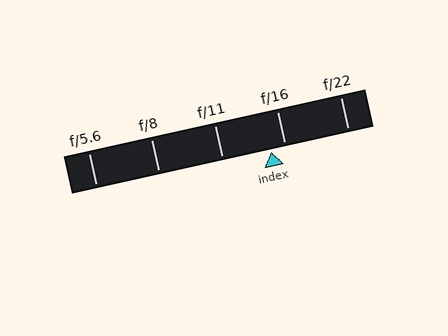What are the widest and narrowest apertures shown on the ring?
The widest aperture shown is f/5.6 and the narrowest is f/22.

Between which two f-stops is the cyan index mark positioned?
The index mark is between f/11 and f/16.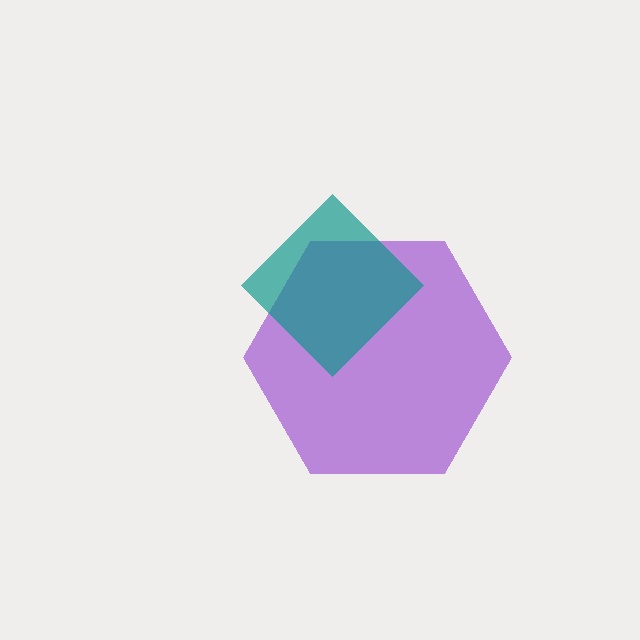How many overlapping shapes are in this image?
There are 2 overlapping shapes in the image.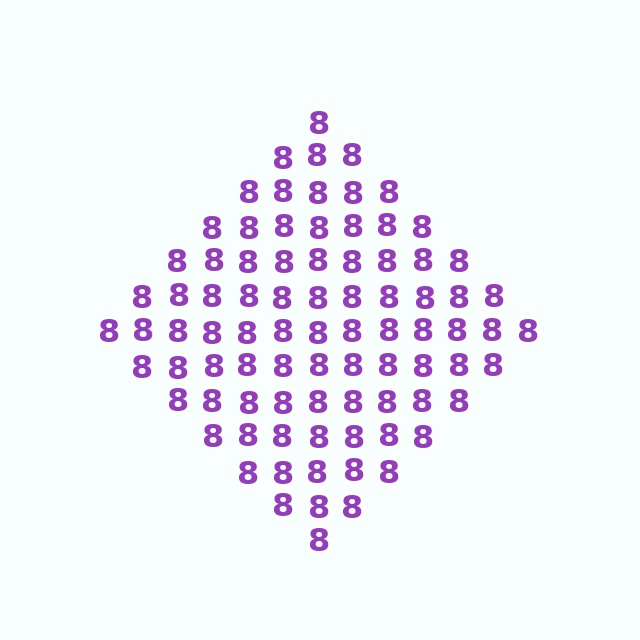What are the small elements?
The small elements are digit 8's.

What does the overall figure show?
The overall figure shows a diamond.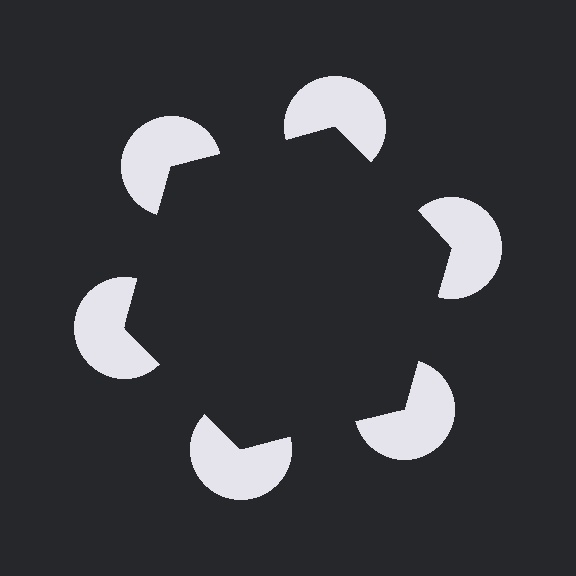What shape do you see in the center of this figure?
An illusory hexagon — its edges are inferred from the aligned wedge cuts in the pac-man discs, not physically drawn.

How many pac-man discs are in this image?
There are 6 — one at each vertex of the illusory hexagon.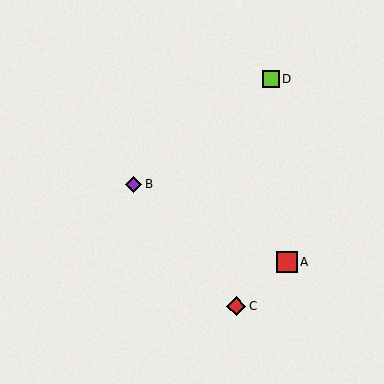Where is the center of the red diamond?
The center of the red diamond is at (236, 307).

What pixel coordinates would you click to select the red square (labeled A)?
Click at (287, 262) to select the red square A.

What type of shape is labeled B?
Shape B is a purple diamond.